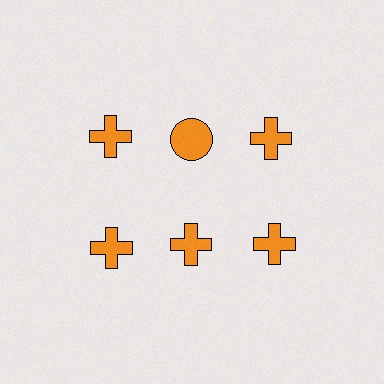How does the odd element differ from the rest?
It has a different shape: circle instead of cross.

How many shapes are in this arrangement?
There are 6 shapes arranged in a grid pattern.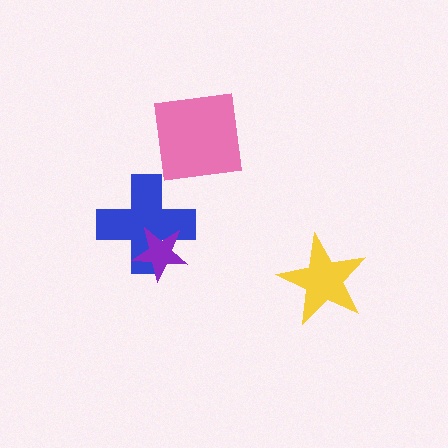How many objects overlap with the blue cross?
1 object overlaps with the blue cross.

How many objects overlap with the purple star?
1 object overlaps with the purple star.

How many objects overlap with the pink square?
0 objects overlap with the pink square.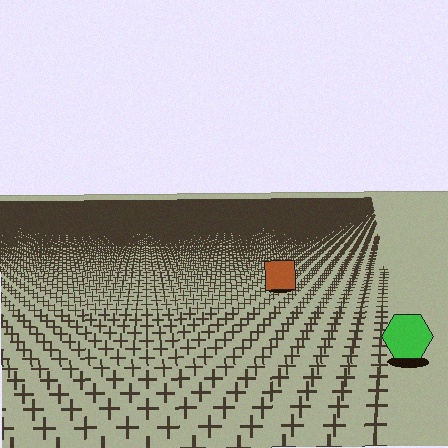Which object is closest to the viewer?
The green hexagon is closest. The texture marks near it are larger and more spread out.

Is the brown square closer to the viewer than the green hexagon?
No. The green hexagon is closer — you can tell from the texture gradient: the ground texture is coarser near it.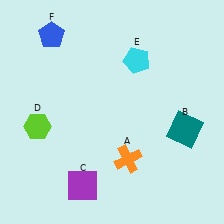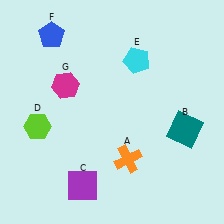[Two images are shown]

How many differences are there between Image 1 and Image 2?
There is 1 difference between the two images.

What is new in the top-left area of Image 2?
A magenta hexagon (G) was added in the top-left area of Image 2.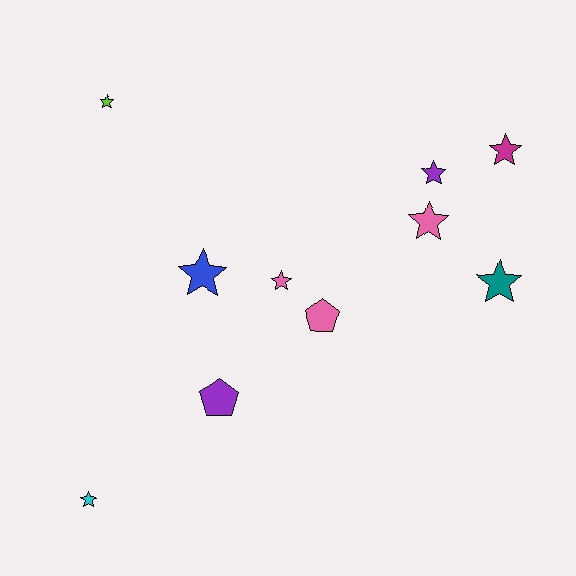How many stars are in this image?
There are 8 stars.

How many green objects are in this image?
There are no green objects.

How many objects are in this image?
There are 10 objects.